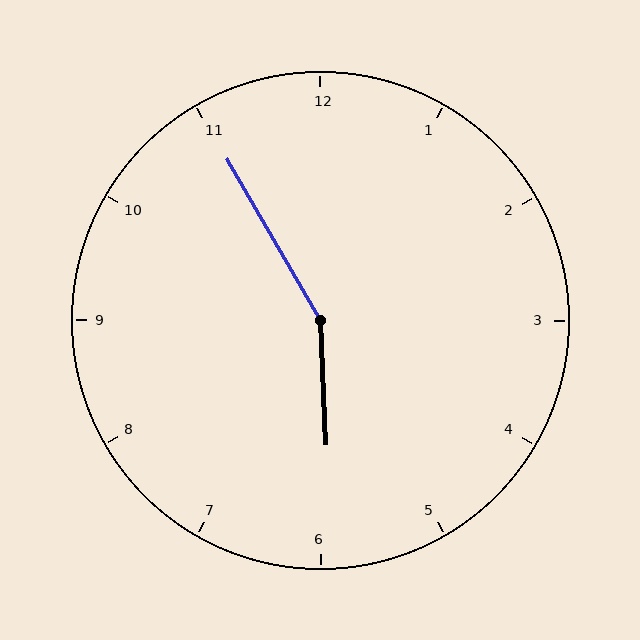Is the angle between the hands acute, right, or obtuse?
It is obtuse.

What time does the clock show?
5:55.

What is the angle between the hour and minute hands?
Approximately 152 degrees.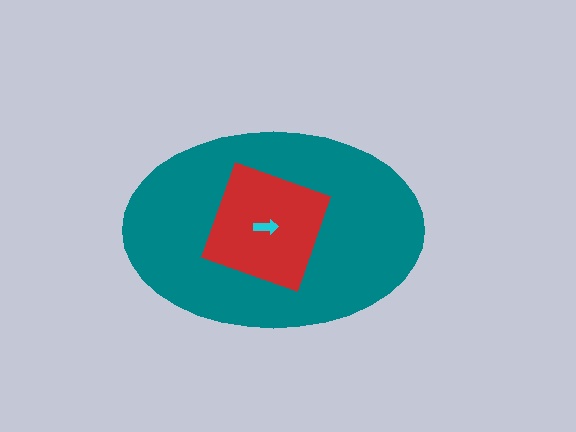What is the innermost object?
The cyan arrow.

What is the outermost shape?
The teal ellipse.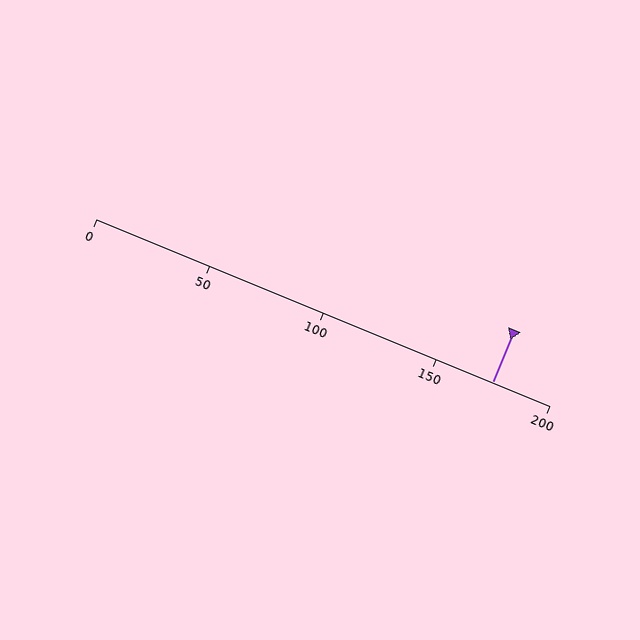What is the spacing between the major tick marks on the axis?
The major ticks are spaced 50 apart.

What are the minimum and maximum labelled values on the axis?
The axis runs from 0 to 200.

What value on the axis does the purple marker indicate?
The marker indicates approximately 175.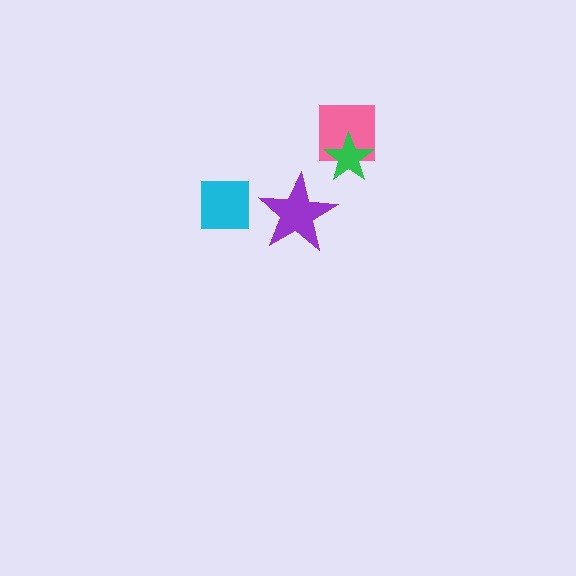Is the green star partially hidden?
No, no other shape covers it.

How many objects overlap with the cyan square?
0 objects overlap with the cyan square.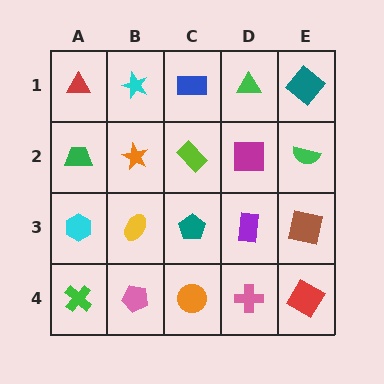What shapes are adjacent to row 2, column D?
A green triangle (row 1, column D), a purple rectangle (row 3, column D), a lime rectangle (row 2, column C), a green semicircle (row 2, column E).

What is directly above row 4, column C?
A teal pentagon.